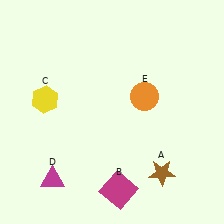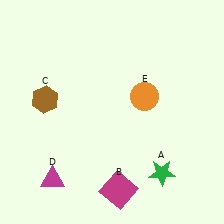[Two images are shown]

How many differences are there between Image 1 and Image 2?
There are 2 differences between the two images.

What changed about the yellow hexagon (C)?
In Image 1, C is yellow. In Image 2, it changed to brown.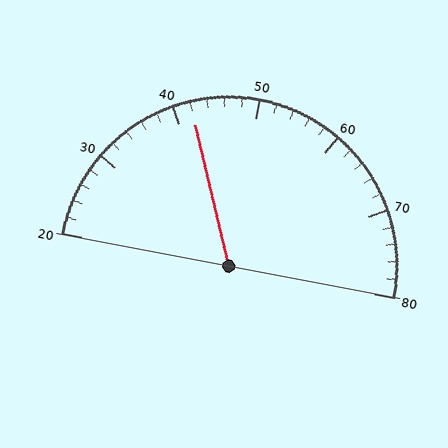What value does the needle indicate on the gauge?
The needle indicates approximately 42.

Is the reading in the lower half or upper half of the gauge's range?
The reading is in the lower half of the range (20 to 80).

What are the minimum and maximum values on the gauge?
The gauge ranges from 20 to 80.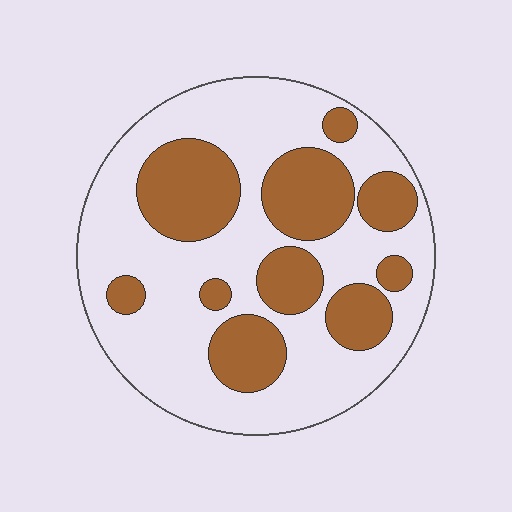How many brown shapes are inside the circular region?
10.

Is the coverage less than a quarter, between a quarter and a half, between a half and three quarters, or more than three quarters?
Between a quarter and a half.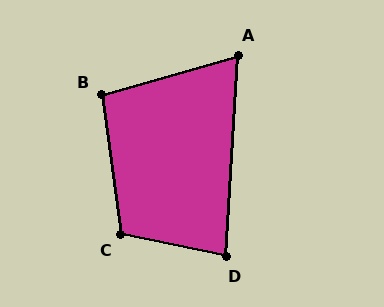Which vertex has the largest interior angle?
C, at approximately 109 degrees.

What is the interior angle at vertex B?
Approximately 98 degrees (obtuse).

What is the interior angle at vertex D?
Approximately 82 degrees (acute).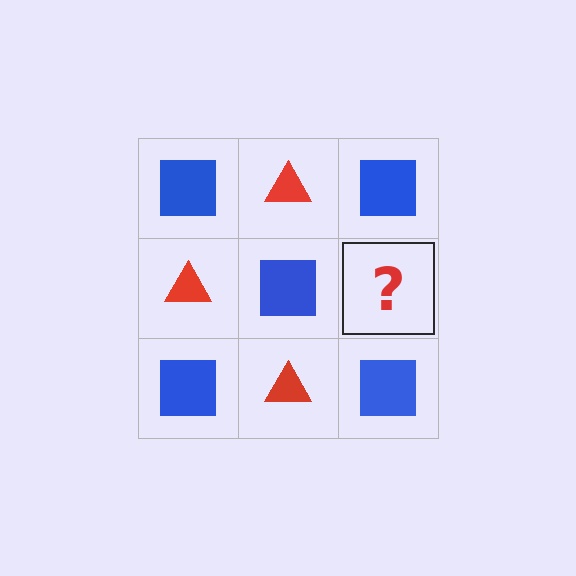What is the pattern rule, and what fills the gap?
The rule is that it alternates blue square and red triangle in a checkerboard pattern. The gap should be filled with a red triangle.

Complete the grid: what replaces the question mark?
The question mark should be replaced with a red triangle.